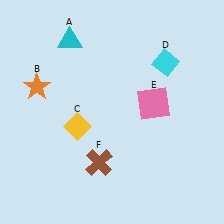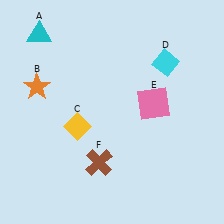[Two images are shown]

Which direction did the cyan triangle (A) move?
The cyan triangle (A) moved left.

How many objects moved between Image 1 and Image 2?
1 object moved between the two images.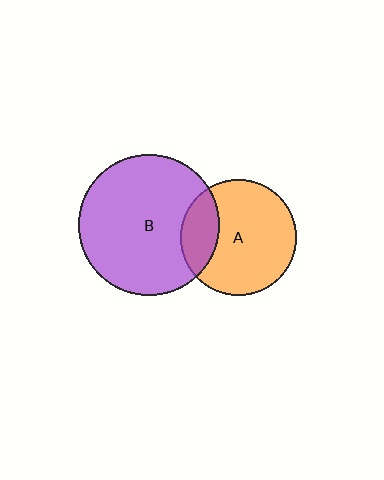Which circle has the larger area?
Circle B (purple).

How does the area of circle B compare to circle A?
Approximately 1.5 times.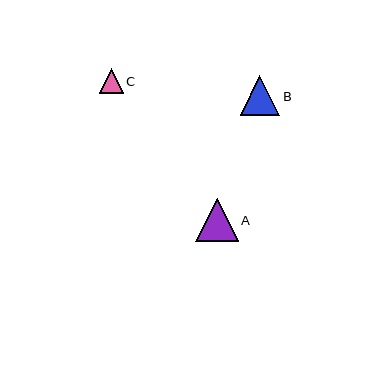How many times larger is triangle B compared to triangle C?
Triangle B is approximately 1.6 times the size of triangle C.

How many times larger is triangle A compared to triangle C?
Triangle A is approximately 1.8 times the size of triangle C.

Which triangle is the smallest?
Triangle C is the smallest with a size of approximately 24 pixels.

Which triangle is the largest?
Triangle A is the largest with a size of approximately 42 pixels.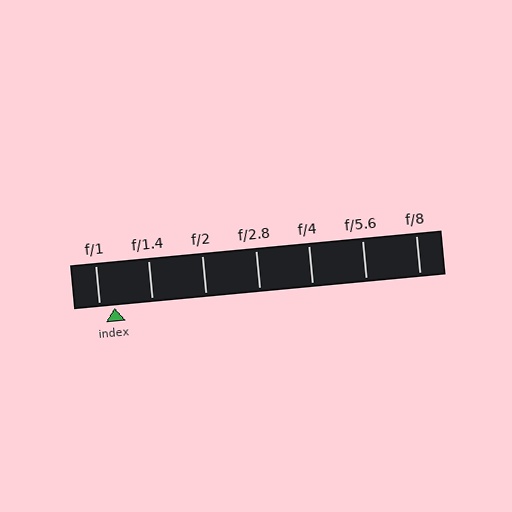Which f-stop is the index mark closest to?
The index mark is closest to f/1.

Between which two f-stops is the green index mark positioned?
The index mark is between f/1 and f/1.4.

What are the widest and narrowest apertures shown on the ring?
The widest aperture shown is f/1 and the narrowest is f/8.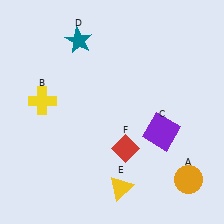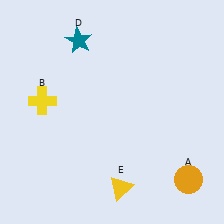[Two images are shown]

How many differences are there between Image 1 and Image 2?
There are 2 differences between the two images.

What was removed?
The purple square (C), the red diamond (F) were removed in Image 2.